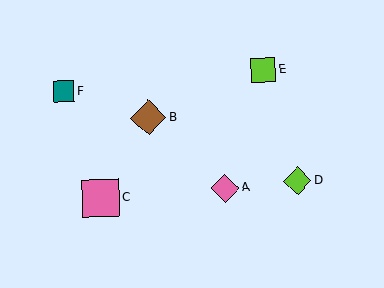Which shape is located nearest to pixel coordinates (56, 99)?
The teal square (labeled F) at (64, 91) is nearest to that location.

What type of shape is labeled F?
Shape F is a teal square.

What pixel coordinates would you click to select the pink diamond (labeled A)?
Click at (225, 188) to select the pink diamond A.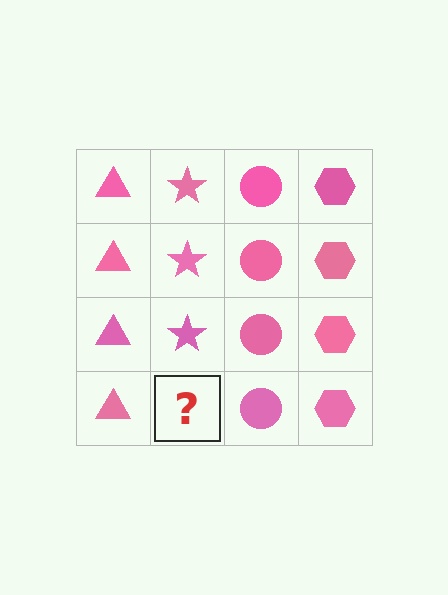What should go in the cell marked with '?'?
The missing cell should contain a pink star.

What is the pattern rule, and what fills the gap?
The rule is that each column has a consistent shape. The gap should be filled with a pink star.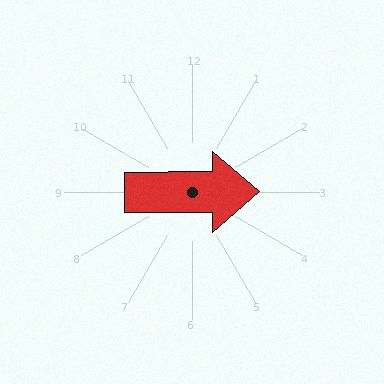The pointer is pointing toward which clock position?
Roughly 3 o'clock.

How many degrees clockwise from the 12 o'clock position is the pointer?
Approximately 90 degrees.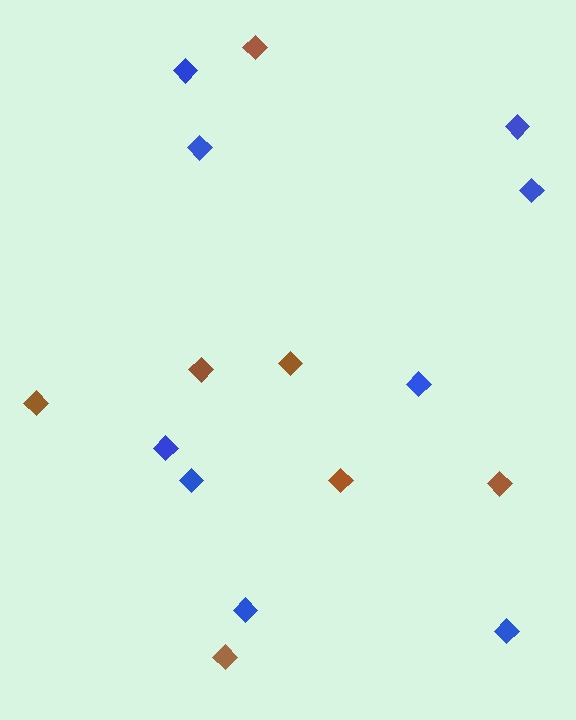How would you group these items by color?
There are 2 groups: one group of brown diamonds (7) and one group of blue diamonds (9).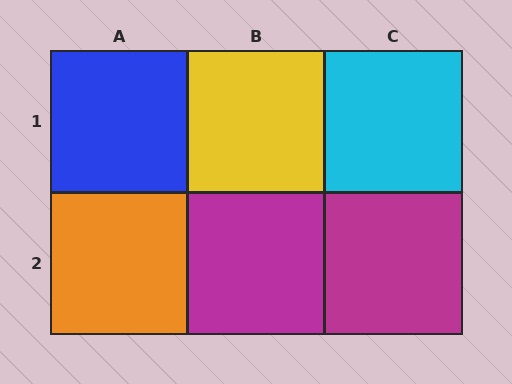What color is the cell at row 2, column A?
Orange.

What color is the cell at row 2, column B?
Magenta.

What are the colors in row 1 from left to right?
Blue, yellow, cyan.